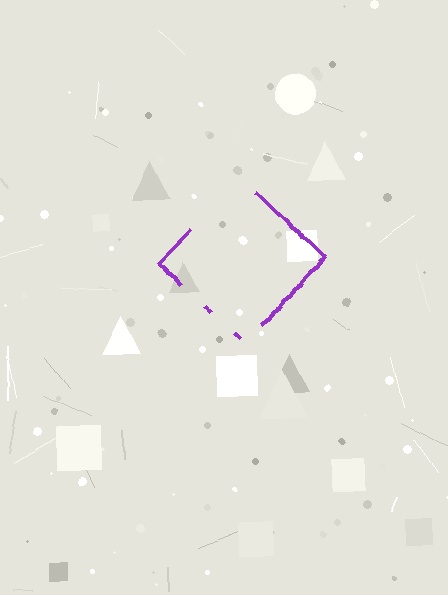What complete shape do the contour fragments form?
The contour fragments form a diamond.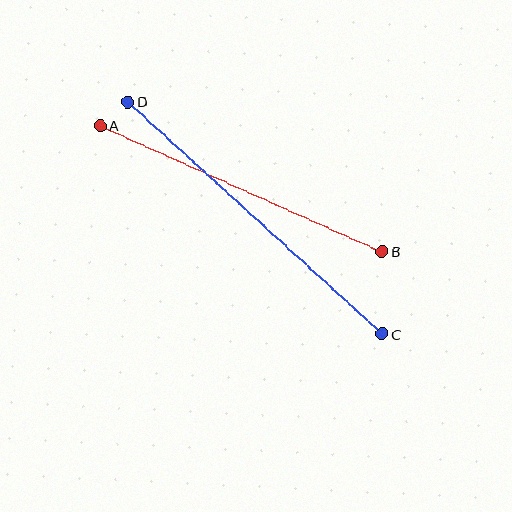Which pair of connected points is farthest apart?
Points C and D are farthest apart.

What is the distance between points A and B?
The distance is approximately 308 pixels.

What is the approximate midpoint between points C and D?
The midpoint is at approximately (255, 218) pixels.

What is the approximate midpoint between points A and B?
The midpoint is at approximately (241, 188) pixels.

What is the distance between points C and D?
The distance is approximately 344 pixels.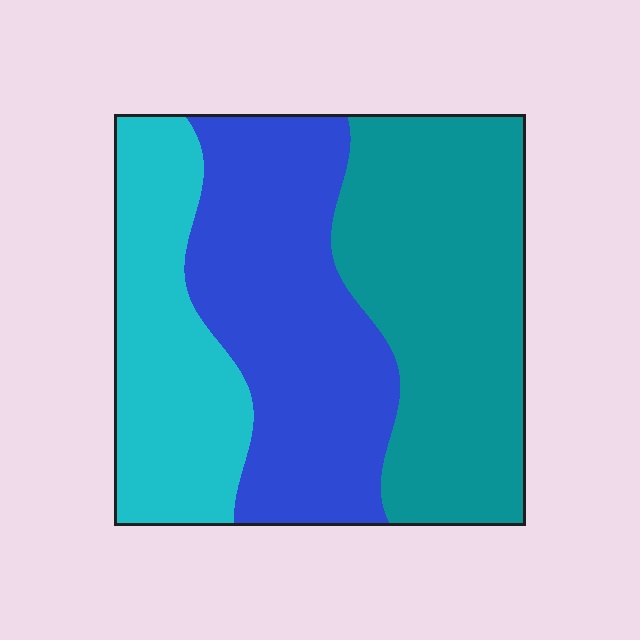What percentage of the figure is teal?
Teal covers 39% of the figure.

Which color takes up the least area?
Cyan, at roughly 25%.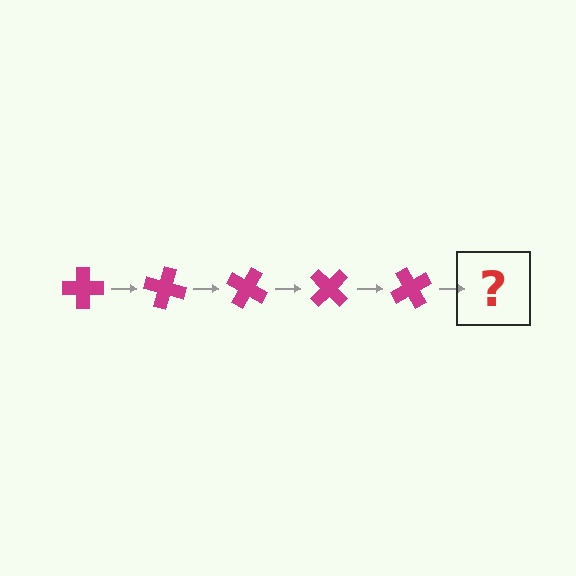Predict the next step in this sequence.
The next step is a magenta cross rotated 75 degrees.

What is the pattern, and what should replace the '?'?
The pattern is that the cross rotates 15 degrees each step. The '?' should be a magenta cross rotated 75 degrees.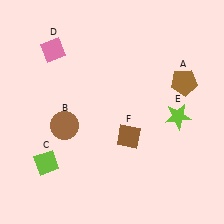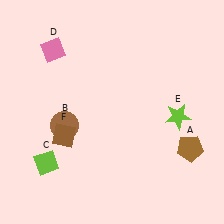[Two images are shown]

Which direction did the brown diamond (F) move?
The brown diamond (F) moved left.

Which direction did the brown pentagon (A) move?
The brown pentagon (A) moved down.